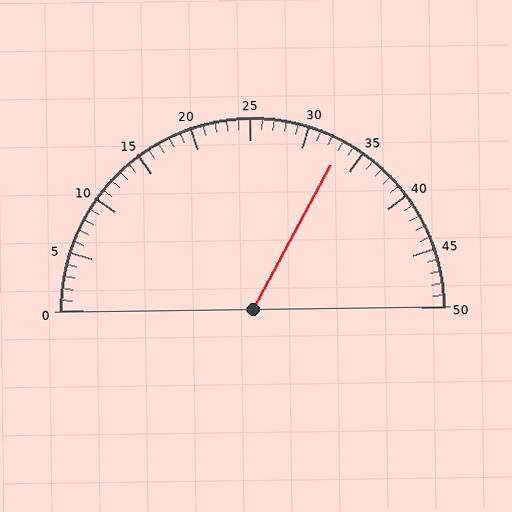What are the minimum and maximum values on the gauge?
The gauge ranges from 0 to 50.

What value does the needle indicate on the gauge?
The needle indicates approximately 33.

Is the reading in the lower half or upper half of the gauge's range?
The reading is in the upper half of the range (0 to 50).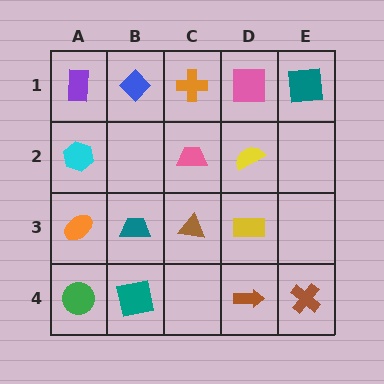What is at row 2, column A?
A cyan hexagon.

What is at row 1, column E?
A teal square.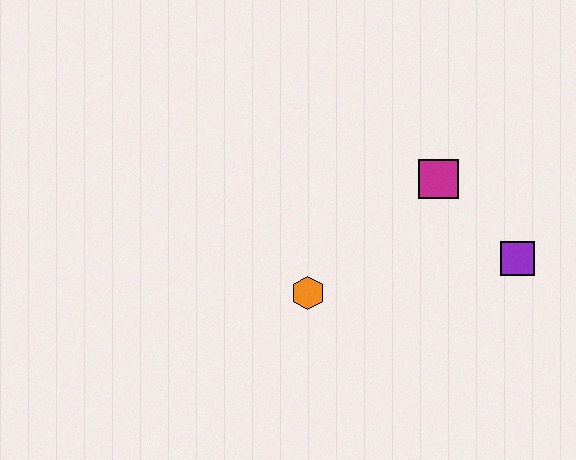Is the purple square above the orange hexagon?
Yes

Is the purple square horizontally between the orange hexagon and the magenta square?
No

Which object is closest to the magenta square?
The purple square is closest to the magenta square.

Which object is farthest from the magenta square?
The orange hexagon is farthest from the magenta square.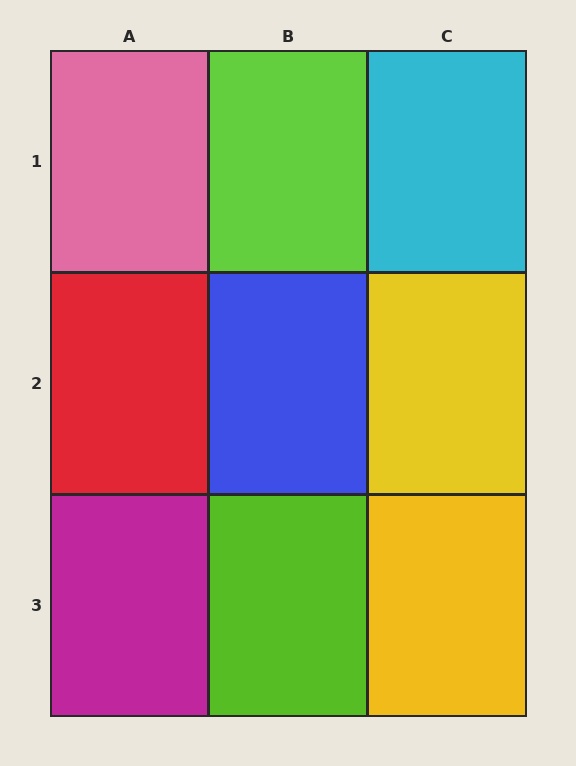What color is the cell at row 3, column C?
Yellow.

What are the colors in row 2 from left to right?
Red, blue, yellow.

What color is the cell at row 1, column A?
Pink.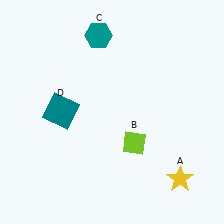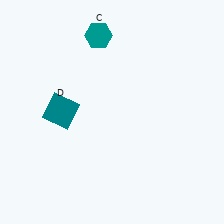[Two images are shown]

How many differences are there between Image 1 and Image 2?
There are 2 differences between the two images.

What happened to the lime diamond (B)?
The lime diamond (B) was removed in Image 2. It was in the bottom-right area of Image 1.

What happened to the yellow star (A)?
The yellow star (A) was removed in Image 2. It was in the bottom-right area of Image 1.